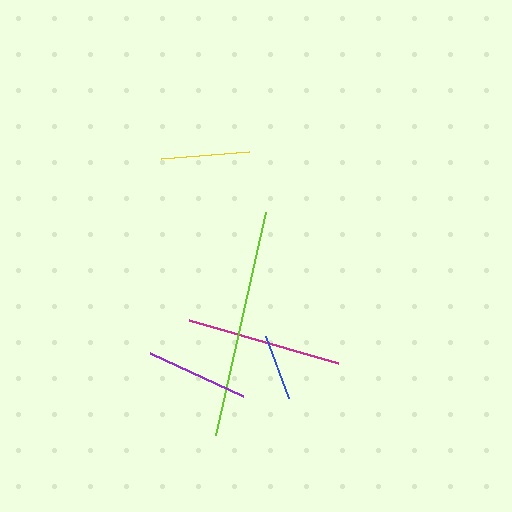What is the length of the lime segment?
The lime segment is approximately 229 pixels long.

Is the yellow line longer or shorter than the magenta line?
The magenta line is longer than the yellow line.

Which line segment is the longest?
The lime line is the longest at approximately 229 pixels.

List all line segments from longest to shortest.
From longest to shortest: lime, magenta, purple, yellow, blue.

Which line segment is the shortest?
The blue line is the shortest at approximately 66 pixels.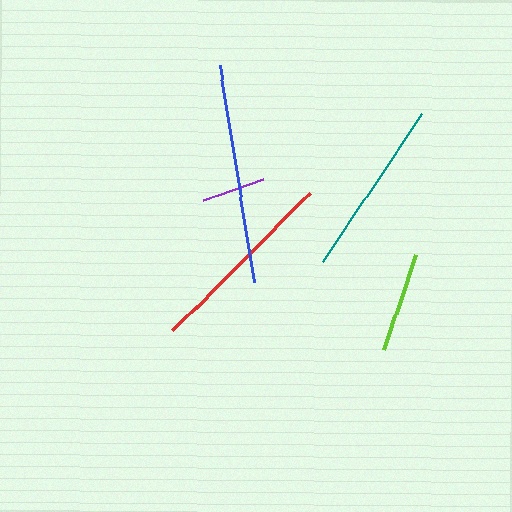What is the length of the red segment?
The red segment is approximately 194 pixels long.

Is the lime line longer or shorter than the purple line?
The lime line is longer than the purple line.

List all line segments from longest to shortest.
From longest to shortest: blue, red, teal, lime, purple.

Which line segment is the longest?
The blue line is the longest at approximately 220 pixels.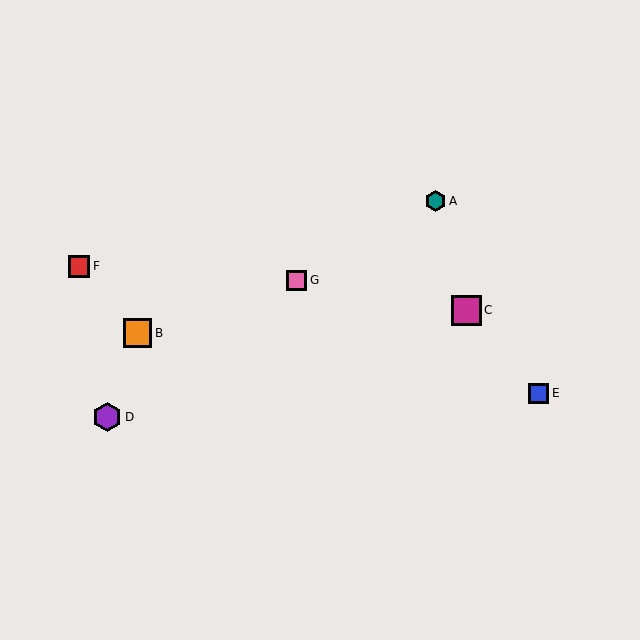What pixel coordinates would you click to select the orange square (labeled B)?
Click at (138, 333) to select the orange square B.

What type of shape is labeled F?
Shape F is a red square.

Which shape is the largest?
The magenta square (labeled C) is the largest.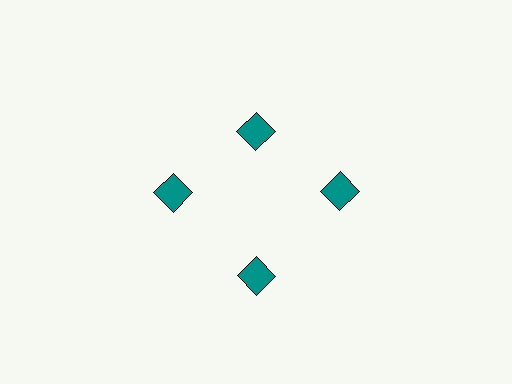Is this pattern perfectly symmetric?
No. The 4 teal squares are arranged in a ring, but one element near the 12 o'clock position is pulled inward toward the center, breaking the 4-fold rotational symmetry.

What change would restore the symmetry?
The symmetry would be restored by moving it outward, back onto the ring so that all 4 squares sit at equal angles and equal distance from the center.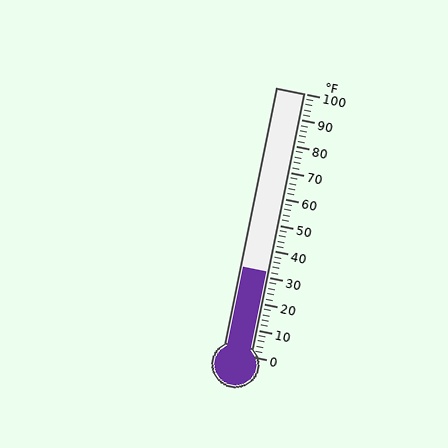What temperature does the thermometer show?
The thermometer shows approximately 32°F.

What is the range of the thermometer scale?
The thermometer scale ranges from 0°F to 100°F.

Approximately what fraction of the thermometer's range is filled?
The thermometer is filled to approximately 30% of its range.